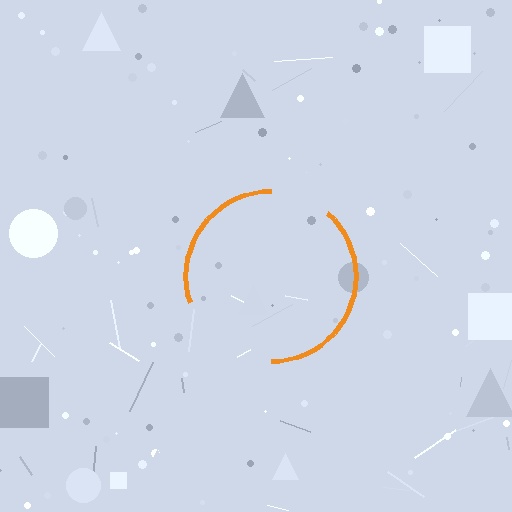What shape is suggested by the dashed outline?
The dashed outline suggests a circle.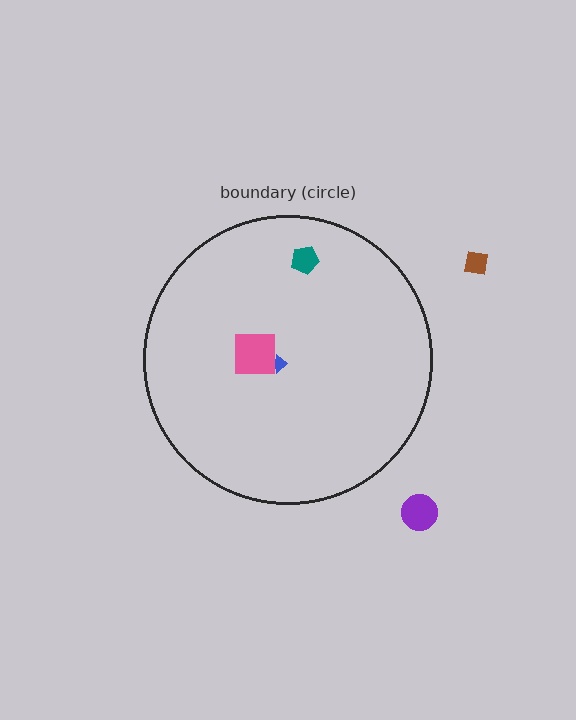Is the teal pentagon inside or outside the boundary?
Inside.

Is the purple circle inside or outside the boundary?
Outside.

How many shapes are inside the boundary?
3 inside, 2 outside.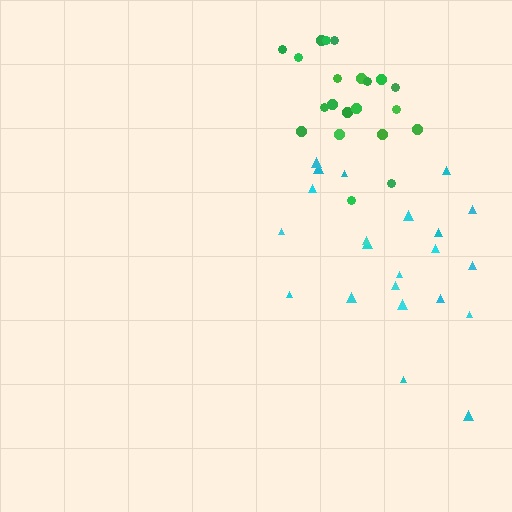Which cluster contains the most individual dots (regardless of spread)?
Cyan (22).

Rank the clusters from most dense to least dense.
green, cyan.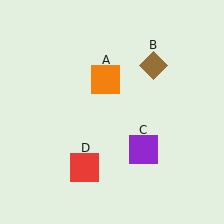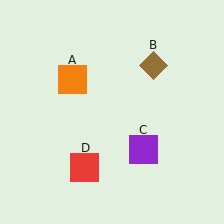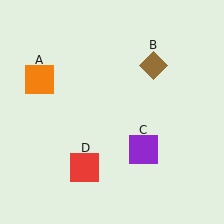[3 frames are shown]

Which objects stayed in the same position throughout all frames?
Brown diamond (object B) and purple square (object C) and red square (object D) remained stationary.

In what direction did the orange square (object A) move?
The orange square (object A) moved left.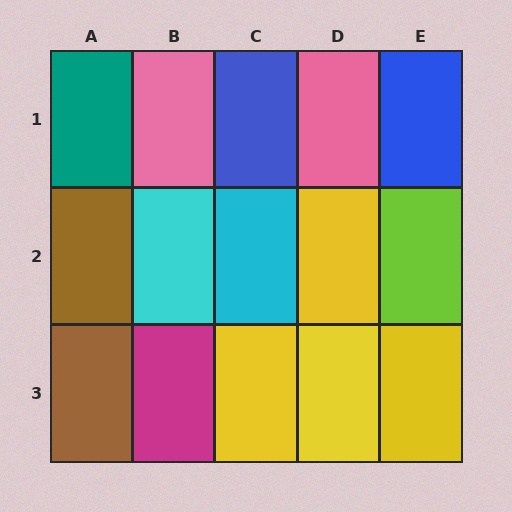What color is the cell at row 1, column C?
Blue.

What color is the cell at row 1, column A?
Teal.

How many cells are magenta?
1 cell is magenta.